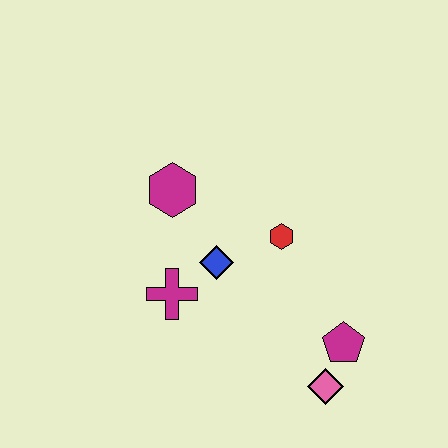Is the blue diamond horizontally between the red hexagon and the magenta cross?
Yes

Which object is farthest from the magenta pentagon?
The magenta hexagon is farthest from the magenta pentagon.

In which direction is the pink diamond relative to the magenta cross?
The pink diamond is to the right of the magenta cross.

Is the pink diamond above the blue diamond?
No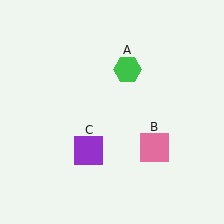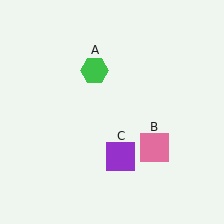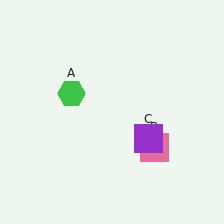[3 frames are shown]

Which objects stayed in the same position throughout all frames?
Pink square (object B) remained stationary.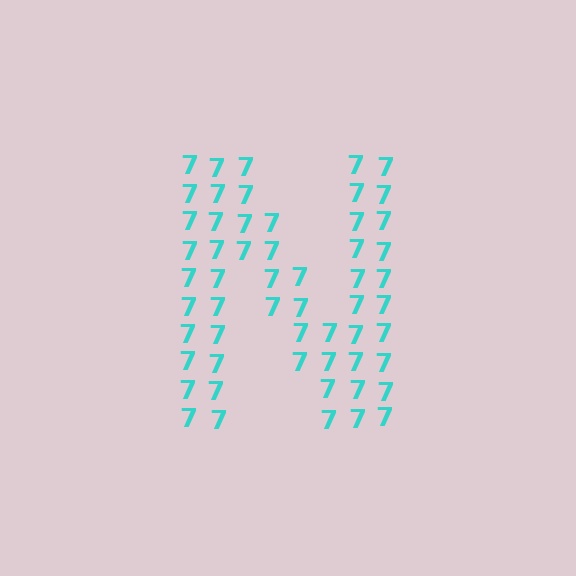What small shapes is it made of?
It is made of small digit 7's.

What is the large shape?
The large shape is the letter N.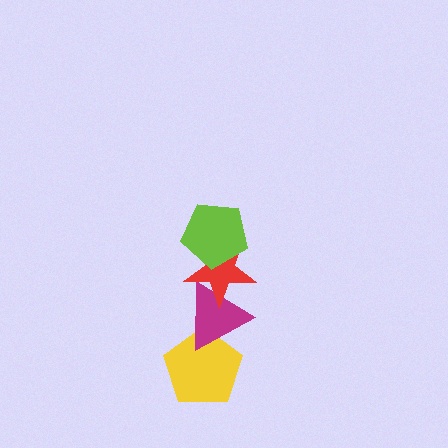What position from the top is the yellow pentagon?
The yellow pentagon is 4th from the top.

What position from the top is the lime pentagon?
The lime pentagon is 1st from the top.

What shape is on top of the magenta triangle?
The red star is on top of the magenta triangle.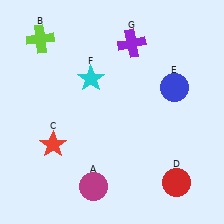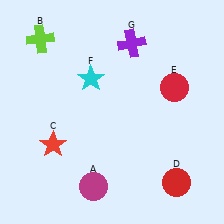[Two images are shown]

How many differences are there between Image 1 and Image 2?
There is 1 difference between the two images.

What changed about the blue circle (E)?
In Image 1, E is blue. In Image 2, it changed to red.